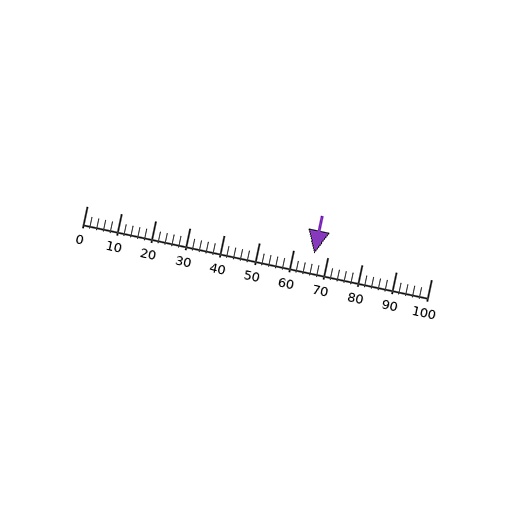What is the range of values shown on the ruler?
The ruler shows values from 0 to 100.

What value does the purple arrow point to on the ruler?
The purple arrow points to approximately 66.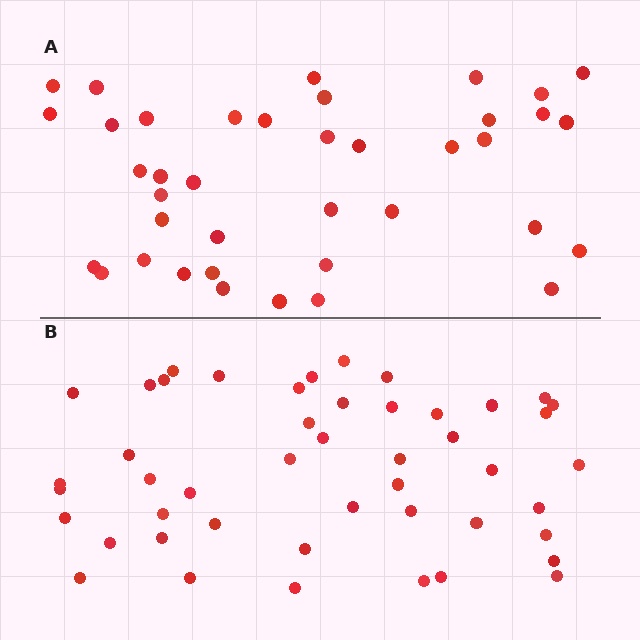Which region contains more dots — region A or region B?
Region B (the bottom region) has more dots.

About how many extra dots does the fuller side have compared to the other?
Region B has roughly 8 or so more dots than region A.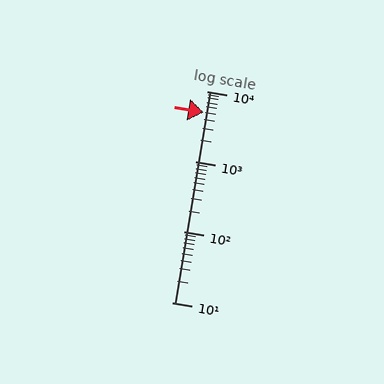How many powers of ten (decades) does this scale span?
The scale spans 3 decades, from 10 to 10000.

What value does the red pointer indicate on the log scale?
The pointer indicates approximately 5000.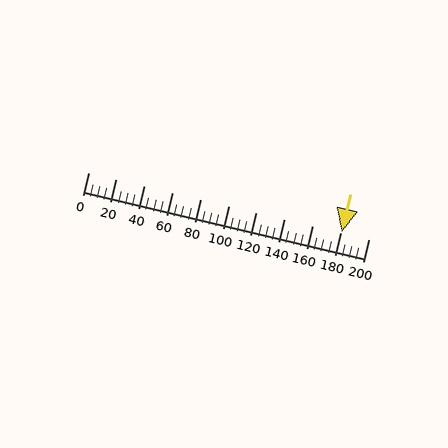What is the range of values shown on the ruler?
The ruler shows values from 0 to 200.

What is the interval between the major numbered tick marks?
The major tick marks are spaced 20 units apart.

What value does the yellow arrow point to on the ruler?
The yellow arrow points to approximately 181.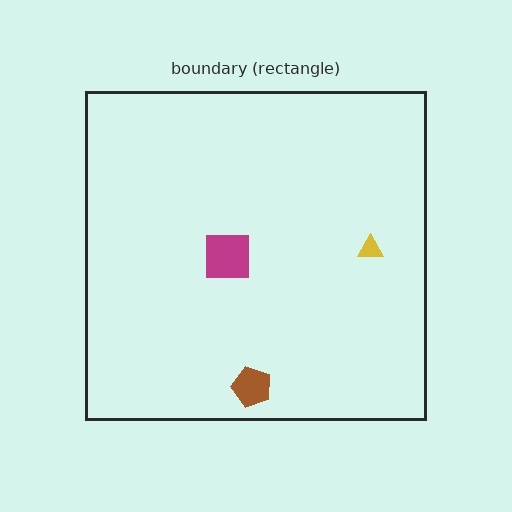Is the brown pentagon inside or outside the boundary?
Inside.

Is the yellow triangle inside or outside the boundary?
Inside.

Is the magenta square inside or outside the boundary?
Inside.